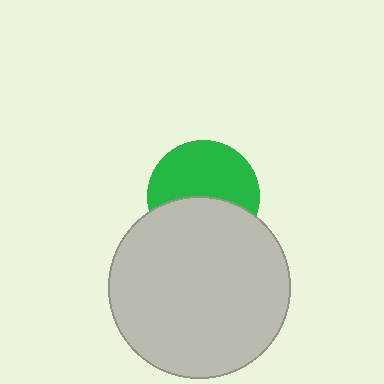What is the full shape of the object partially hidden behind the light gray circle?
The partially hidden object is a green circle.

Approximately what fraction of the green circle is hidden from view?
Roughly 44% of the green circle is hidden behind the light gray circle.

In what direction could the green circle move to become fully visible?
The green circle could move up. That would shift it out from behind the light gray circle entirely.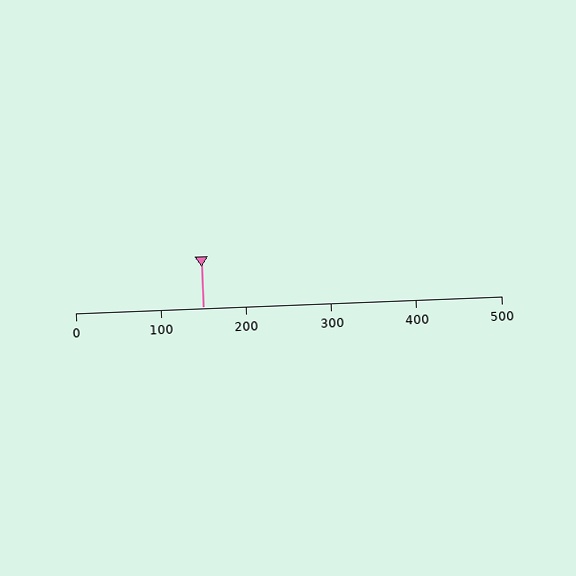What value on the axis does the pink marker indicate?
The marker indicates approximately 150.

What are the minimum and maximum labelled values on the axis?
The axis runs from 0 to 500.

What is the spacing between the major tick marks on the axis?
The major ticks are spaced 100 apart.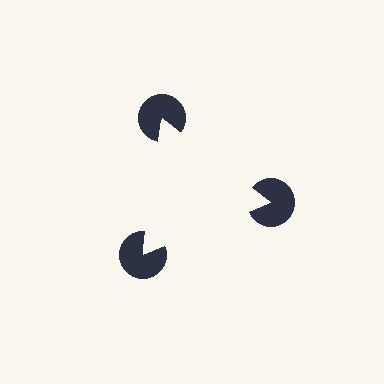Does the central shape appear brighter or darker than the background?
It typically appears slightly brighter than the background, even though no actual brightness change is drawn.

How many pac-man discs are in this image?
There are 3 — one at each vertex of the illusory triangle.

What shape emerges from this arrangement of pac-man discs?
An illusory triangle — its edges are inferred from the aligned wedge cuts in the pac-man discs, not physically drawn.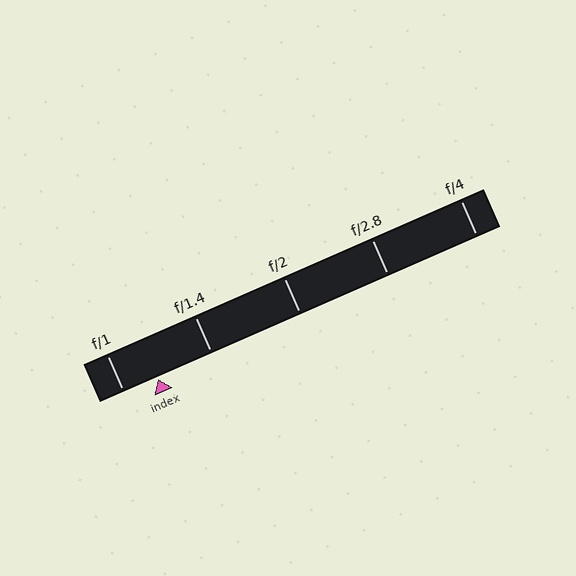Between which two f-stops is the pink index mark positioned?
The index mark is between f/1 and f/1.4.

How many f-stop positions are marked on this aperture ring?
There are 5 f-stop positions marked.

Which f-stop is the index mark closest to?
The index mark is closest to f/1.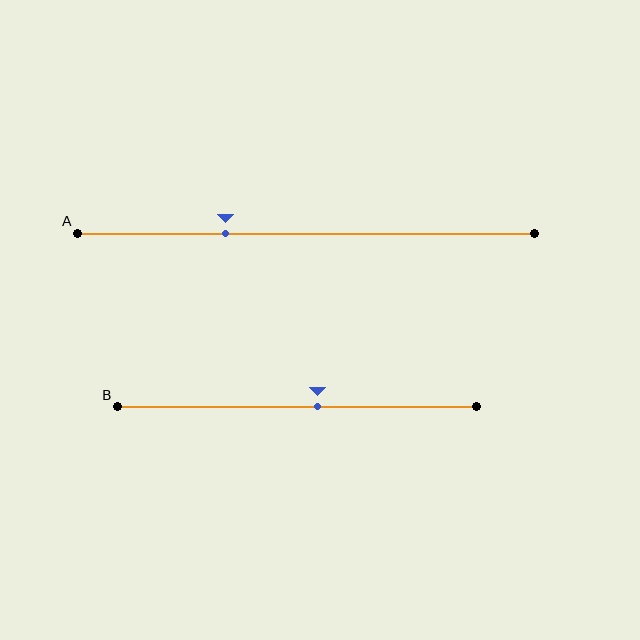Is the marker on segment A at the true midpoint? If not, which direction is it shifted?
No, the marker on segment A is shifted to the left by about 18% of the segment length.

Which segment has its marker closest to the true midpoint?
Segment B has its marker closest to the true midpoint.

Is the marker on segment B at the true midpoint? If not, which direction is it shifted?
No, the marker on segment B is shifted to the right by about 6% of the segment length.